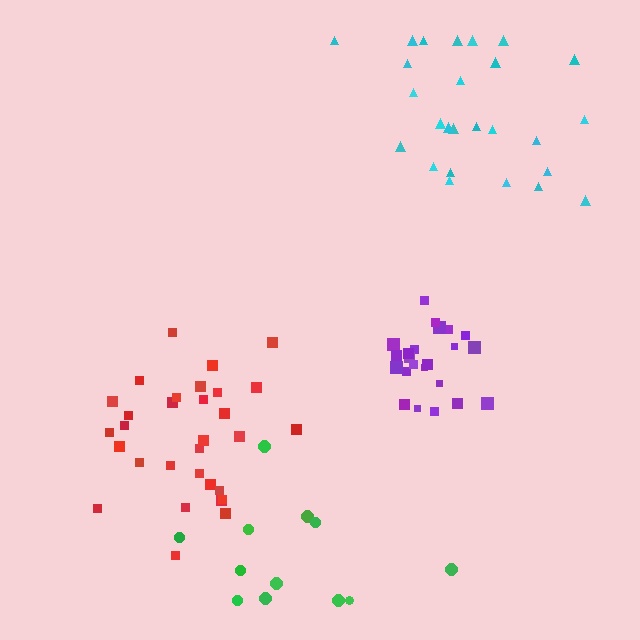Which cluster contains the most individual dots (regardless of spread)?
Red (31).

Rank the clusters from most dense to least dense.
purple, red, cyan, green.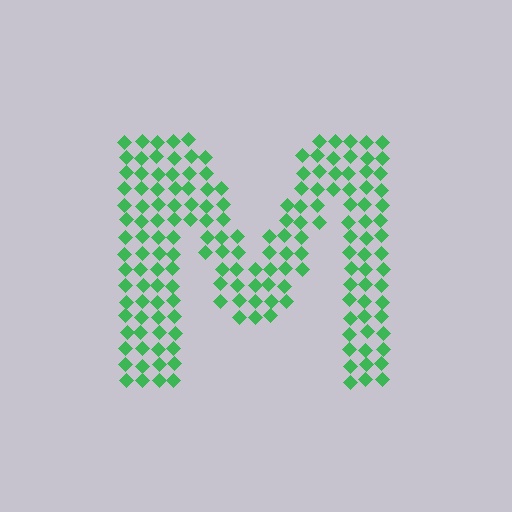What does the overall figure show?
The overall figure shows the letter M.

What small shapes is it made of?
It is made of small diamonds.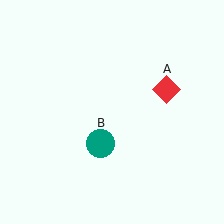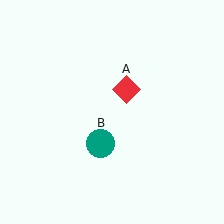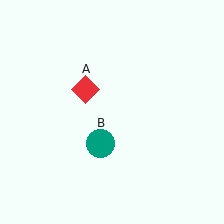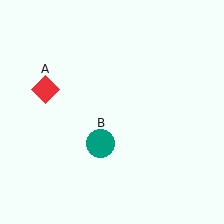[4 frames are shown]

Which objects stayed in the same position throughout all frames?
Teal circle (object B) remained stationary.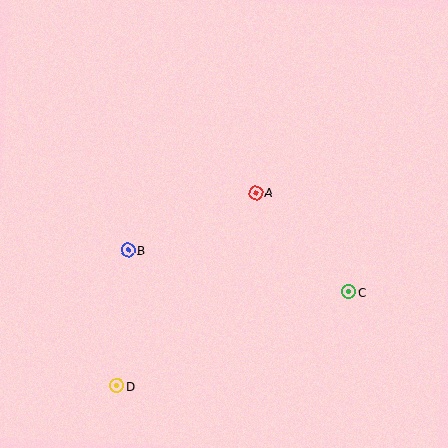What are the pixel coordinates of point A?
Point A is at (256, 193).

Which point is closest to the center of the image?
Point A at (256, 193) is closest to the center.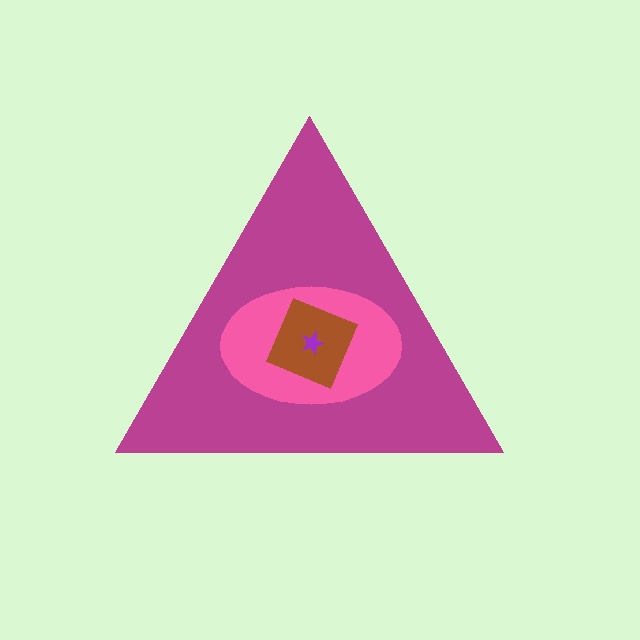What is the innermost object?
The purple star.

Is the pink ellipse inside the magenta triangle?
Yes.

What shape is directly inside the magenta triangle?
The pink ellipse.